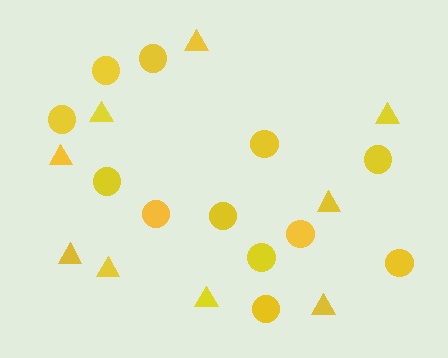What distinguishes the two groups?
There are 2 groups: one group of circles (12) and one group of triangles (9).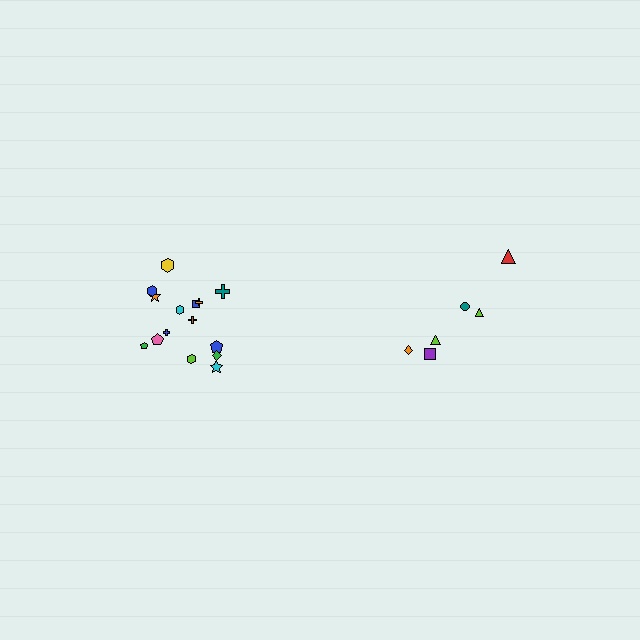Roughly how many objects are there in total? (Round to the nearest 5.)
Roughly 20 objects in total.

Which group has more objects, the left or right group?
The left group.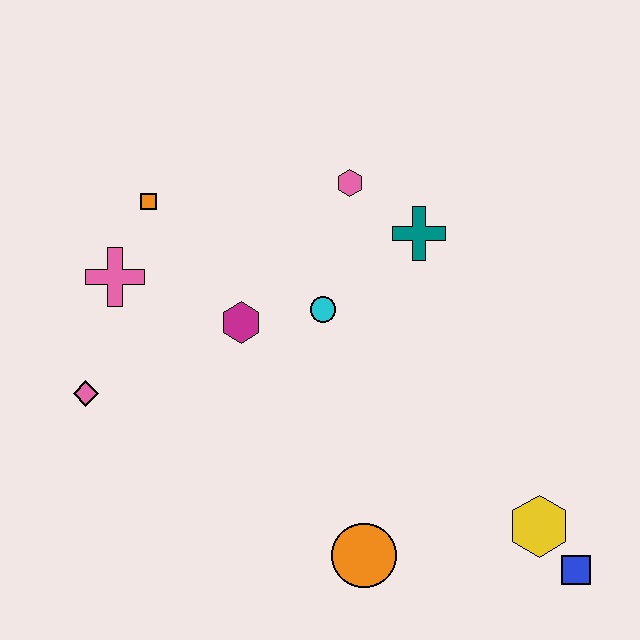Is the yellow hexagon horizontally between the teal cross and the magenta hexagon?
No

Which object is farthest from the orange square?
The blue square is farthest from the orange square.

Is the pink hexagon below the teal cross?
No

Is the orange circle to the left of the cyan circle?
No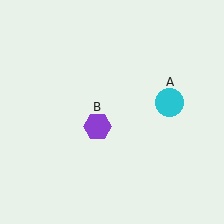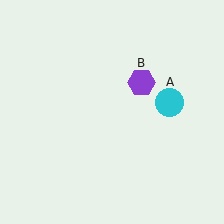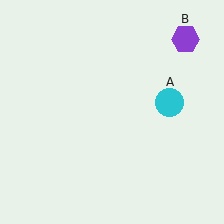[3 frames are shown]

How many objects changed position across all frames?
1 object changed position: purple hexagon (object B).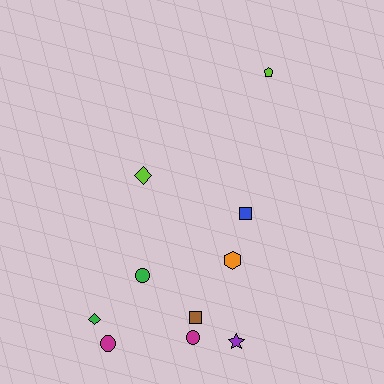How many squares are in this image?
There are 2 squares.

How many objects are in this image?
There are 10 objects.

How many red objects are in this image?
There are no red objects.